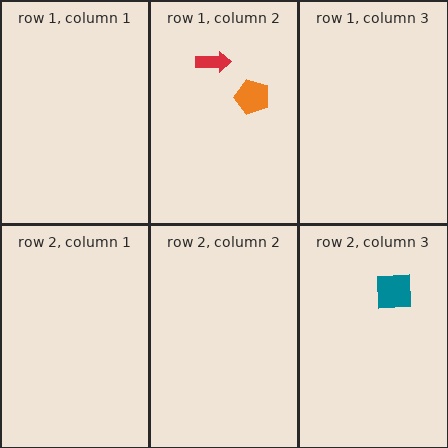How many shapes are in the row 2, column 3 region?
1.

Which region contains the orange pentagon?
The row 1, column 2 region.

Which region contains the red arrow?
The row 1, column 2 region.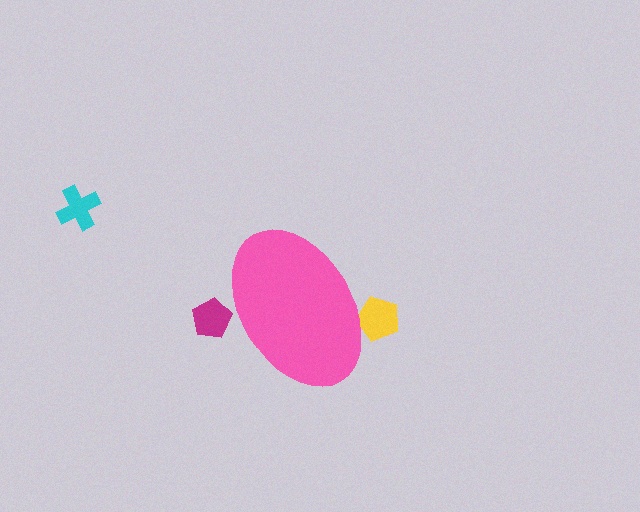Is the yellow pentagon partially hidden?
Yes, the yellow pentagon is partially hidden behind the pink ellipse.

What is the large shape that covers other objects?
A pink ellipse.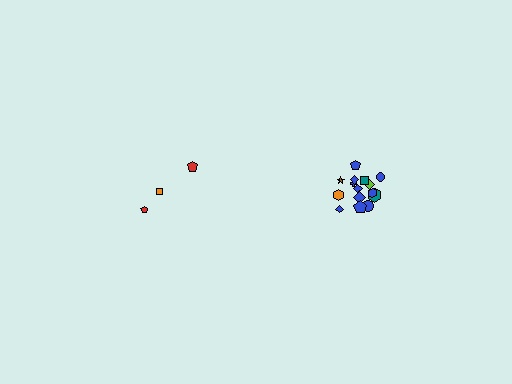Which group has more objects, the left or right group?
The right group.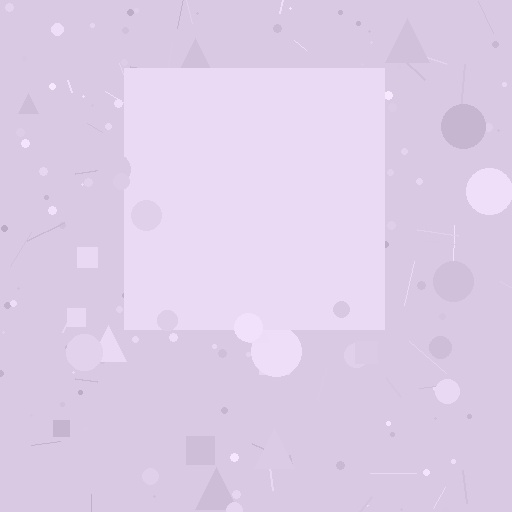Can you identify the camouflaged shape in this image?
The camouflaged shape is a square.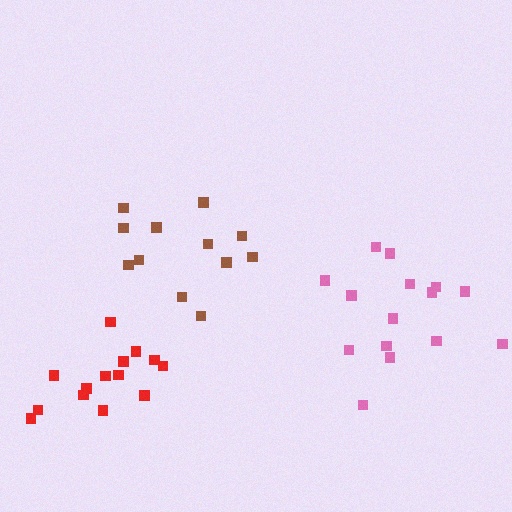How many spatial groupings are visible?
There are 3 spatial groupings.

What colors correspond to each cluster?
The clusters are colored: brown, pink, red.